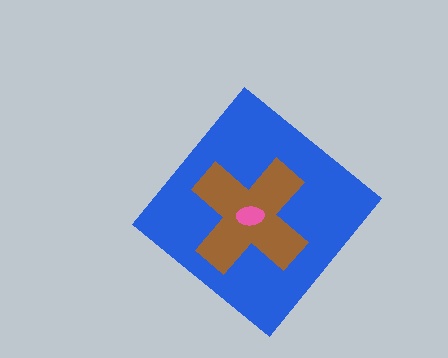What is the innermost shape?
The pink ellipse.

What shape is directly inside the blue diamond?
The brown cross.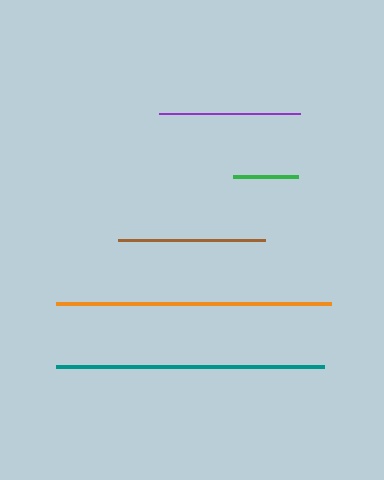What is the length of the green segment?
The green segment is approximately 65 pixels long.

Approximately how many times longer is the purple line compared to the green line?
The purple line is approximately 2.2 times the length of the green line.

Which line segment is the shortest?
The green line is the shortest at approximately 65 pixels.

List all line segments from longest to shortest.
From longest to shortest: orange, teal, brown, purple, green.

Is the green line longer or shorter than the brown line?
The brown line is longer than the green line.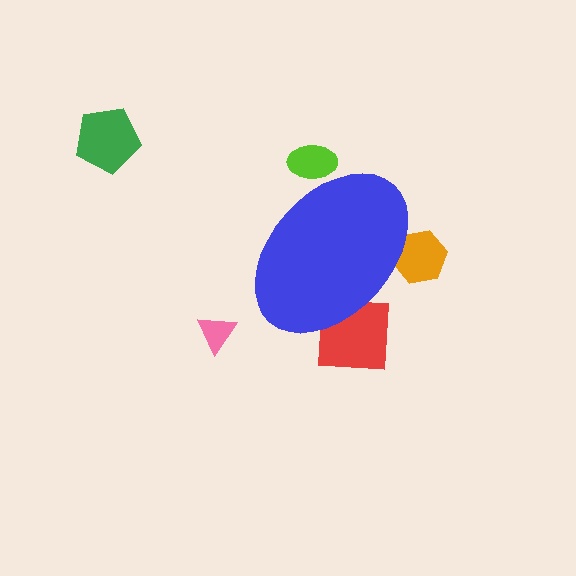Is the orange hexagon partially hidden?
Yes, the orange hexagon is partially hidden behind the blue ellipse.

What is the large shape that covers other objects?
A blue ellipse.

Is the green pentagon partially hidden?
No, the green pentagon is fully visible.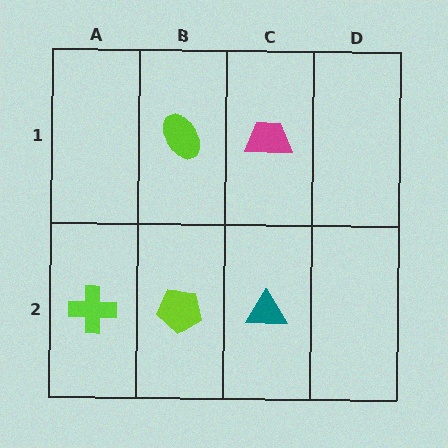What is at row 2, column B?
A lime pentagon.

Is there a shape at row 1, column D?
No, that cell is empty.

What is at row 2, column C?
A teal triangle.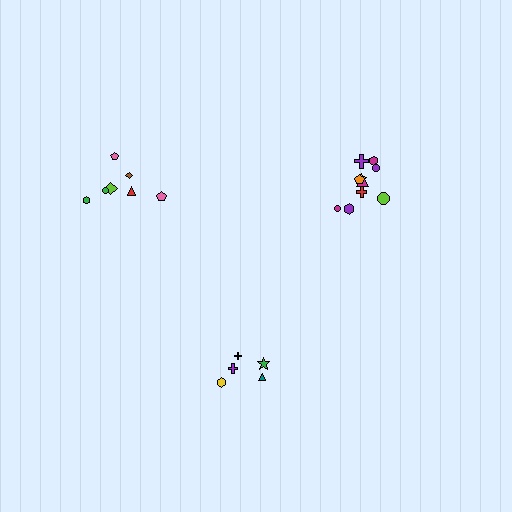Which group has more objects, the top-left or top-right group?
The top-right group.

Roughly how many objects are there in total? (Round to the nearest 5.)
Roughly 20 objects in total.